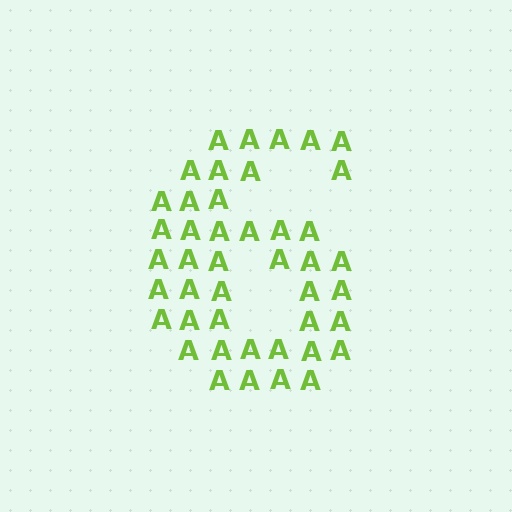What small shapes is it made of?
It is made of small letter A's.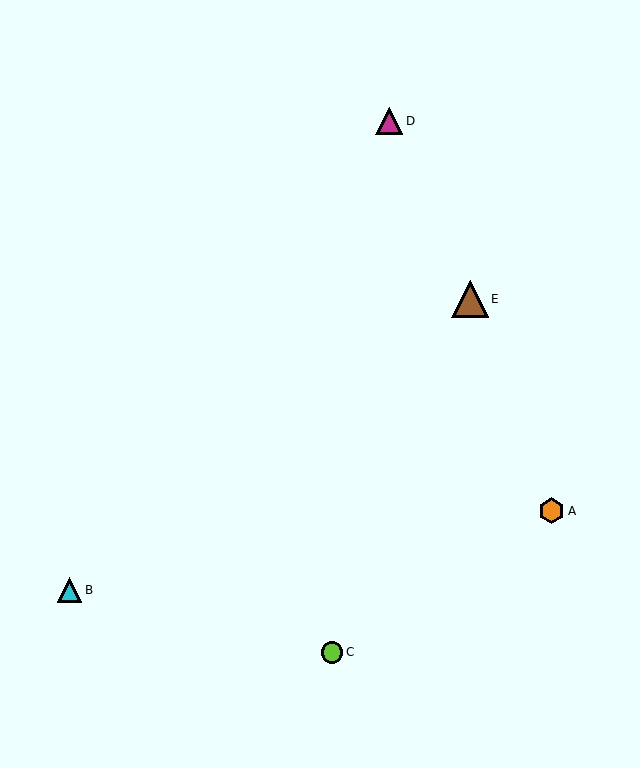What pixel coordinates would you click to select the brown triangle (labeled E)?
Click at (470, 299) to select the brown triangle E.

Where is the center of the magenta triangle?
The center of the magenta triangle is at (389, 121).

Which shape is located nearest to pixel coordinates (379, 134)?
The magenta triangle (labeled D) at (389, 121) is nearest to that location.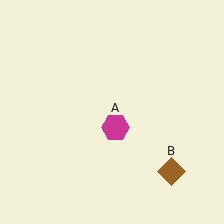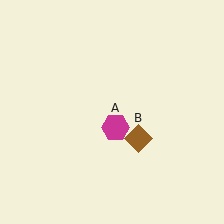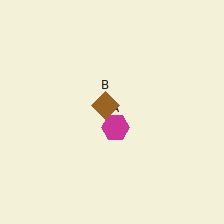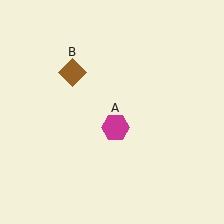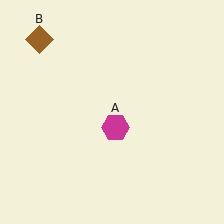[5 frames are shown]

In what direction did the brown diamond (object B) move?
The brown diamond (object B) moved up and to the left.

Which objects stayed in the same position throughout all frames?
Magenta hexagon (object A) remained stationary.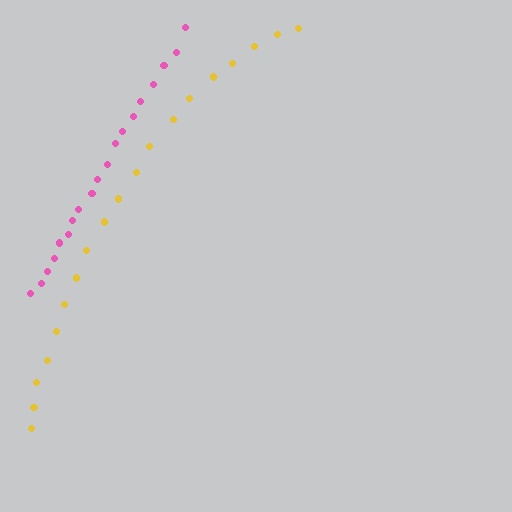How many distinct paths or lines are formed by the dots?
There are 2 distinct paths.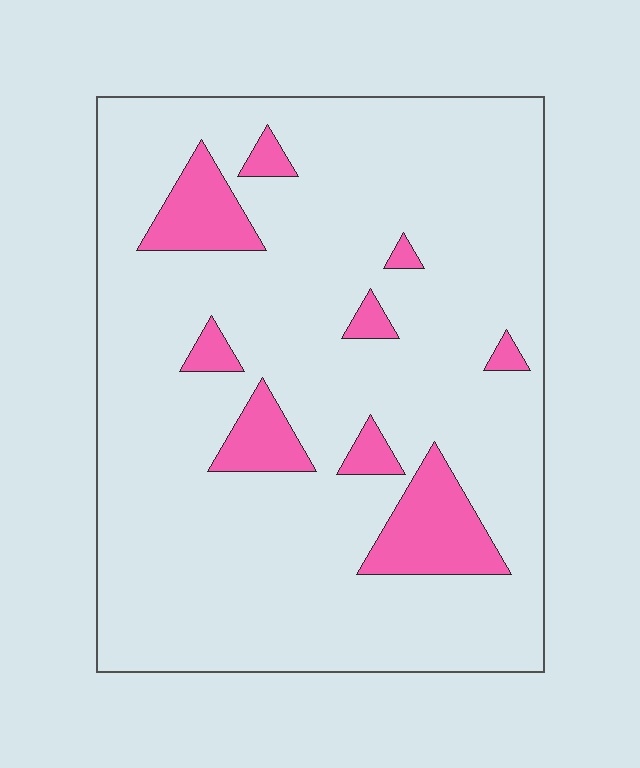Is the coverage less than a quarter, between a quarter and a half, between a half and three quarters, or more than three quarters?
Less than a quarter.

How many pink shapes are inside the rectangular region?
9.